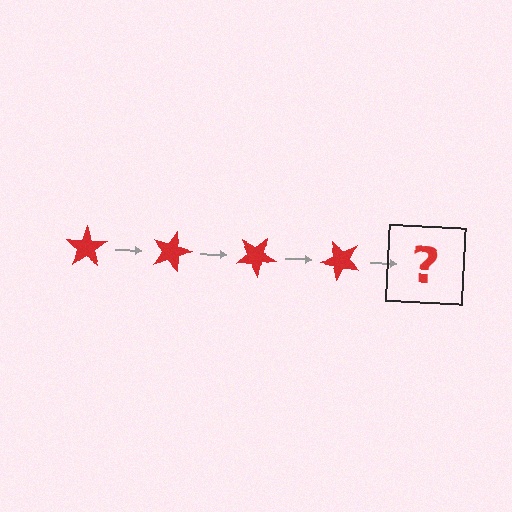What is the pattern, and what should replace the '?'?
The pattern is that the star rotates 15 degrees each step. The '?' should be a red star rotated 60 degrees.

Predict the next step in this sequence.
The next step is a red star rotated 60 degrees.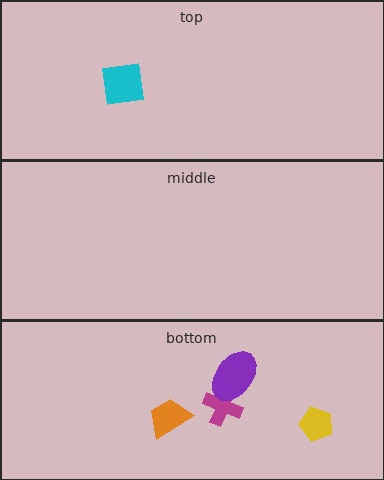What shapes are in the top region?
The cyan square.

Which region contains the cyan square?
The top region.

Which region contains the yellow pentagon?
The bottom region.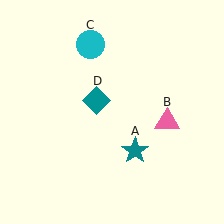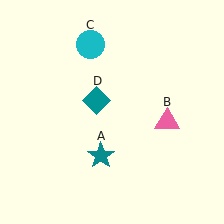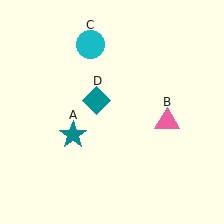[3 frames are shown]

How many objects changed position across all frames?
1 object changed position: teal star (object A).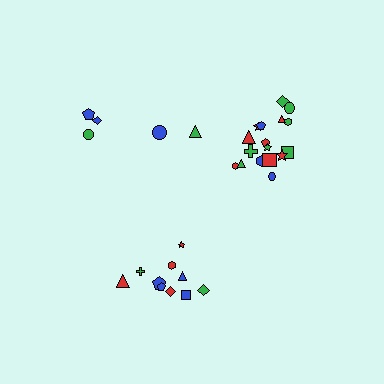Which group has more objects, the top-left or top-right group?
The top-right group.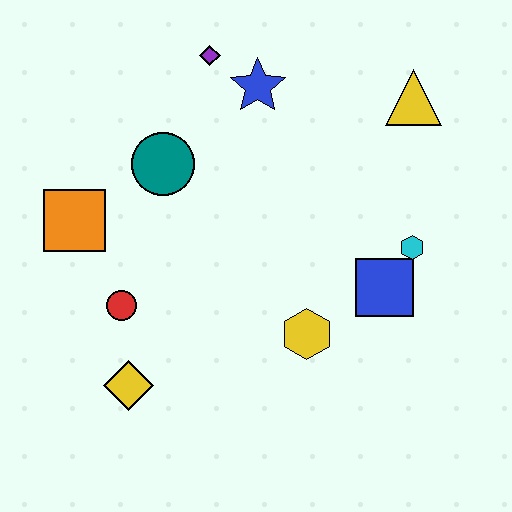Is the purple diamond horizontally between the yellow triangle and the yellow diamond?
Yes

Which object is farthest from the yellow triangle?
The yellow diamond is farthest from the yellow triangle.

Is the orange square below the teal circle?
Yes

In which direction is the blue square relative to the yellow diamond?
The blue square is to the right of the yellow diamond.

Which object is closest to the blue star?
The purple diamond is closest to the blue star.